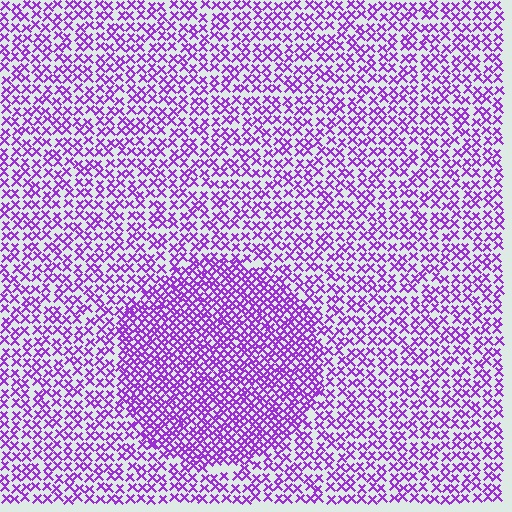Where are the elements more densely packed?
The elements are more densely packed inside the circle boundary.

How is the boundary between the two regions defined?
The boundary is defined by a change in element density (approximately 1.8x ratio). All elements are the same color, size, and shape.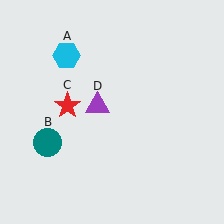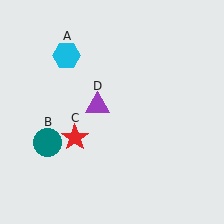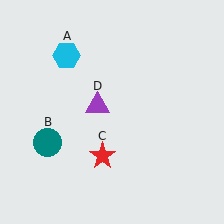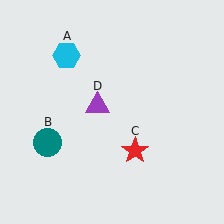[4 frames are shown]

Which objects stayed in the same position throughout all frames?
Cyan hexagon (object A) and teal circle (object B) and purple triangle (object D) remained stationary.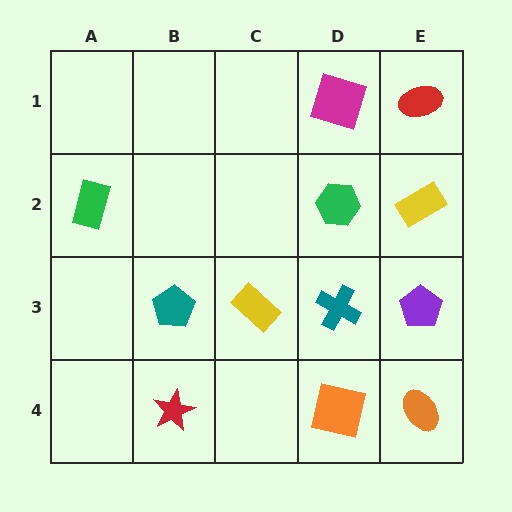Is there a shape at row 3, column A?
No, that cell is empty.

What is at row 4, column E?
An orange ellipse.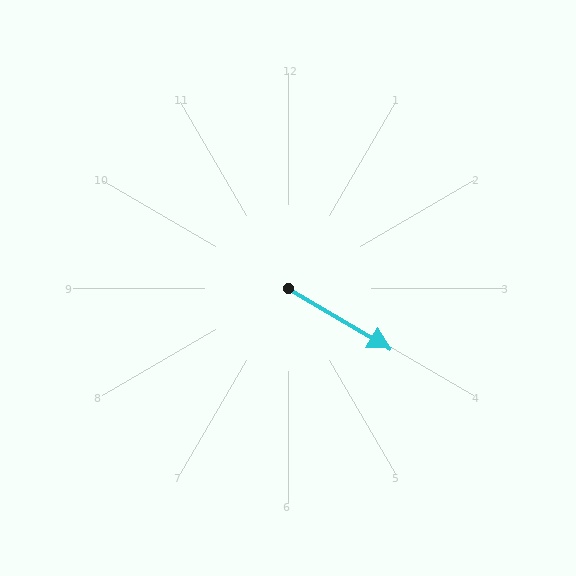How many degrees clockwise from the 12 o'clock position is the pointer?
Approximately 120 degrees.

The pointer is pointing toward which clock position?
Roughly 4 o'clock.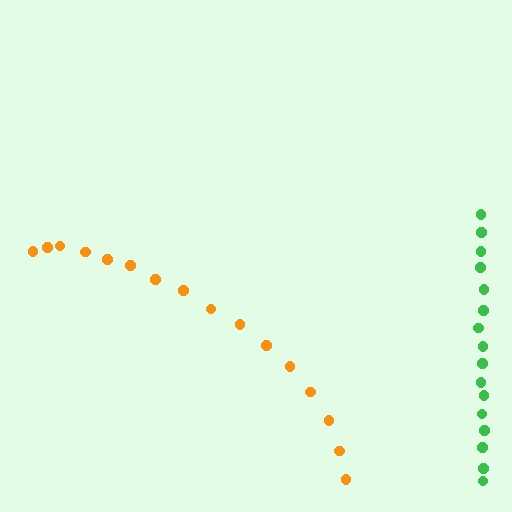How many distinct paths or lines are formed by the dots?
There are 2 distinct paths.